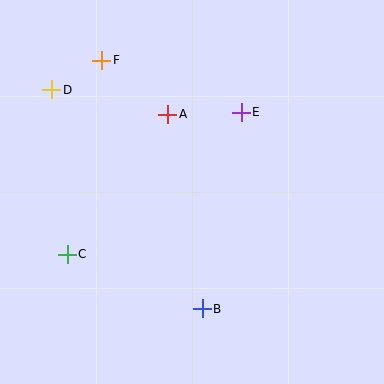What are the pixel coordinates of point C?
Point C is at (67, 254).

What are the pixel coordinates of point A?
Point A is at (168, 114).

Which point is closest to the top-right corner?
Point E is closest to the top-right corner.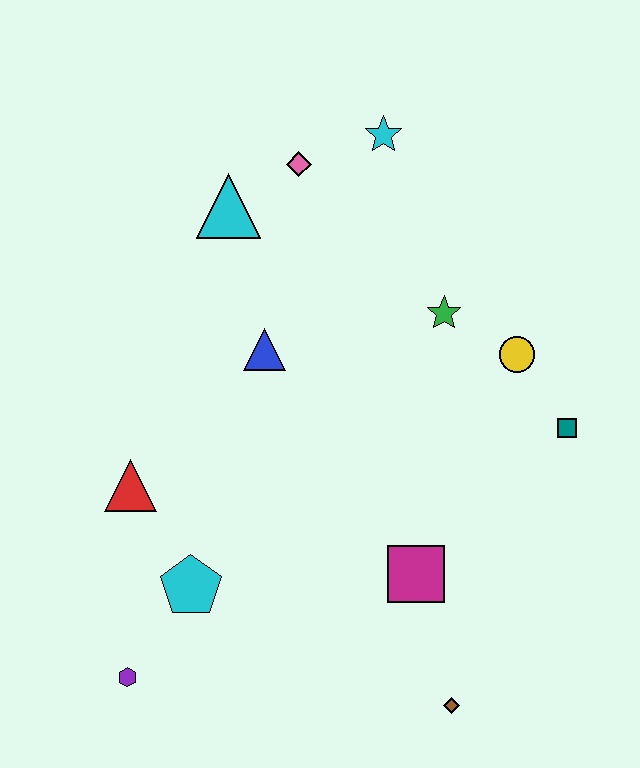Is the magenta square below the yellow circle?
Yes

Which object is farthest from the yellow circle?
The purple hexagon is farthest from the yellow circle.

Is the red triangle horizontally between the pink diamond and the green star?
No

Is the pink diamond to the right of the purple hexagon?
Yes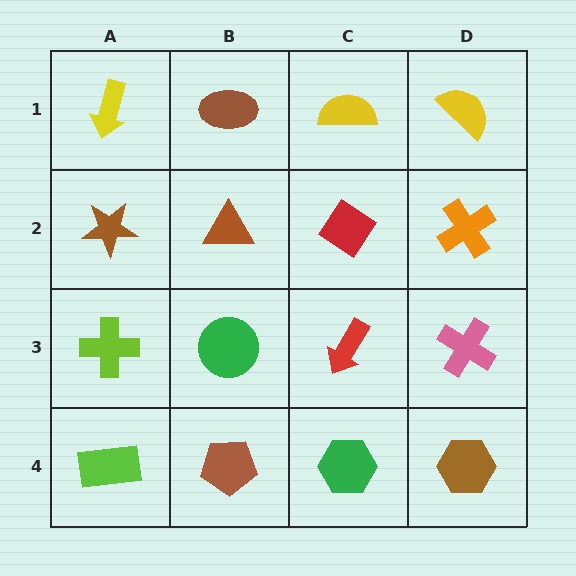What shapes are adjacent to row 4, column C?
A red arrow (row 3, column C), a brown pentagon (row 4, column B), a brown hexagon (row 4, column D).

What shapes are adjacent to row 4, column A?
A lime cross (row 3, column A), a brown pentagon (row 4, column B).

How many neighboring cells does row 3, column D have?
3.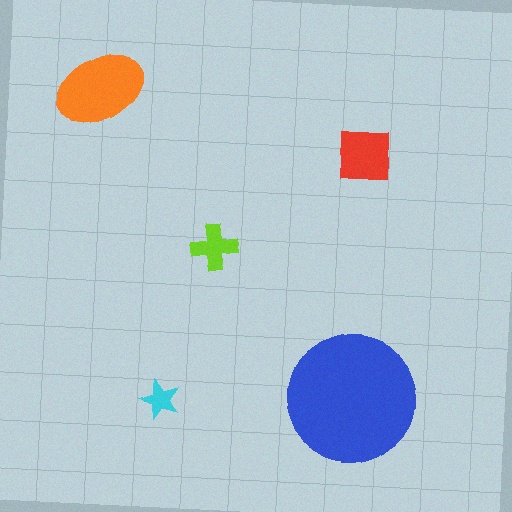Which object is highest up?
The orange ellipse is topmost.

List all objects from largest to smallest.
The blue circle, the orange ellipse, the red square, the lime cross, the cyan star.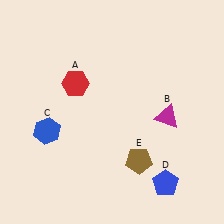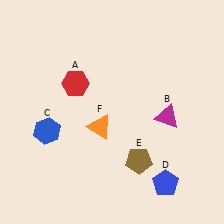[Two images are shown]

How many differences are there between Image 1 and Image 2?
There is 1 difference between the two images.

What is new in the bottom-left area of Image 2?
An orange triangle (F) was added in the bottom-left area of Image 2.